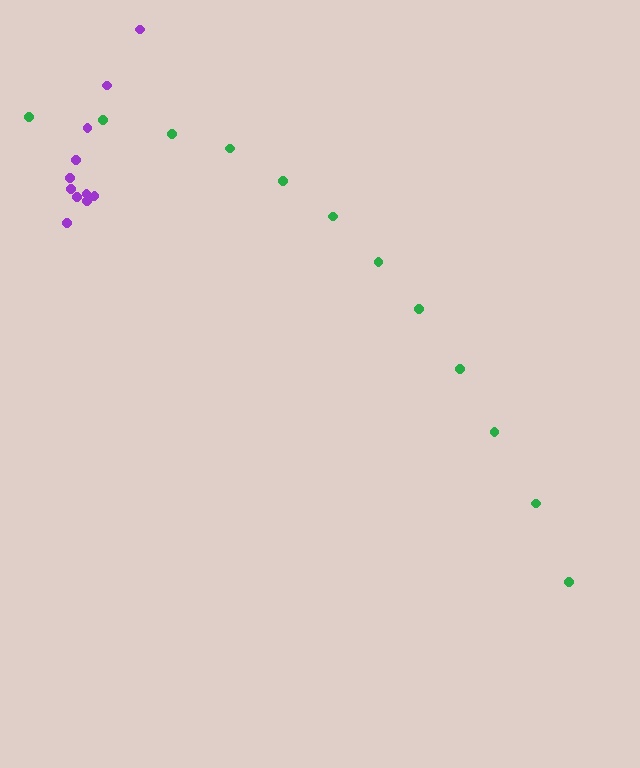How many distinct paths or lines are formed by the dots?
There are 2 distinct paths.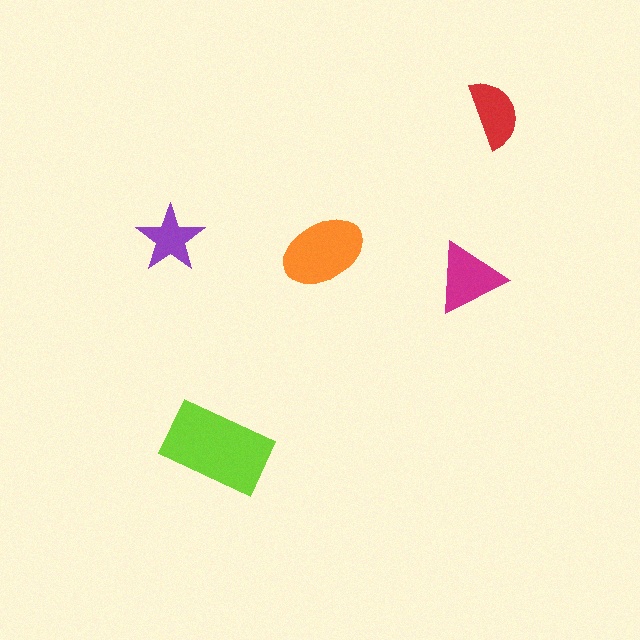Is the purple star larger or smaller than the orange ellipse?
Smaller.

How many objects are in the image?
There are 5 objects in the image.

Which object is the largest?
The lime rectangle.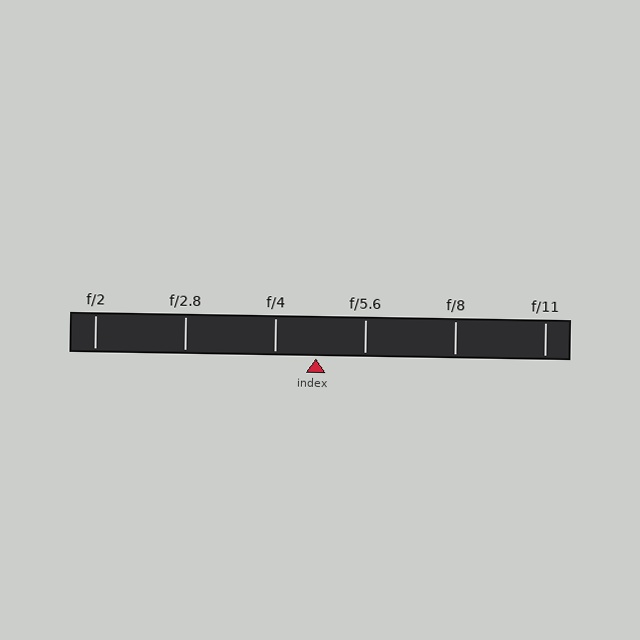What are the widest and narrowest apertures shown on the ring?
The widest aperture shown is f/2 and the narrowest is f/11.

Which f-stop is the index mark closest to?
The index mark is closest to f/4.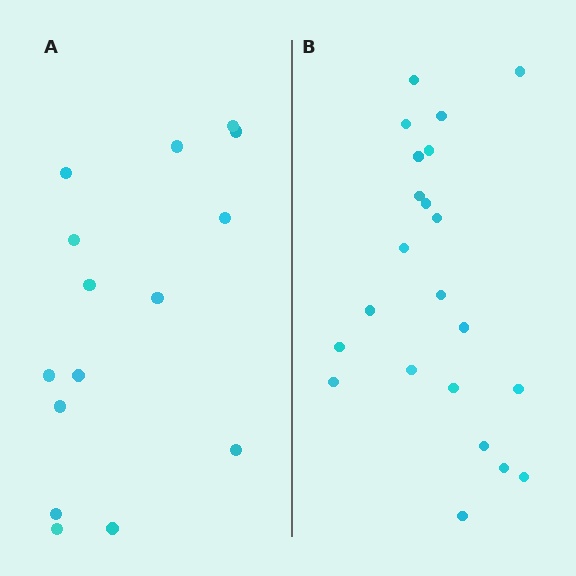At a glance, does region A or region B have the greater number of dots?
Region B (the right region) has more dots.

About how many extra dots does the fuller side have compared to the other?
Region B has roughly 8 or so more dots than region A.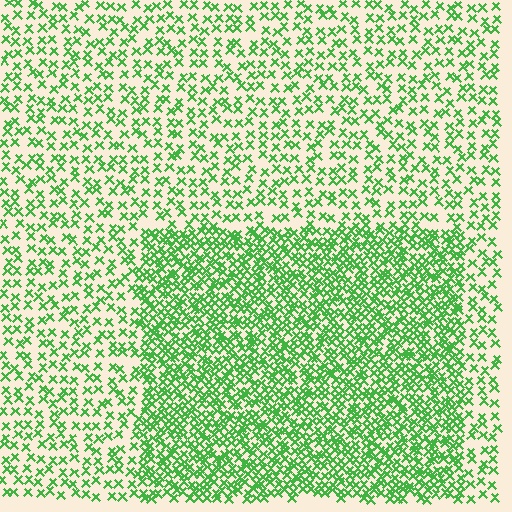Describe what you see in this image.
The image contains small green elements arranged at two different densities. A rectangle-shaped region is visible where the elements are more densely packed than the surrounding area.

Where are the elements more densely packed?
The elements are more densely packed inside the rectangle boundary.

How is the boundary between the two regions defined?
The boundary is defined by a change in element density (approximately 2.2x ratio). All elements are the same color, size, and shape.